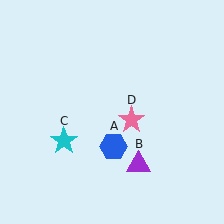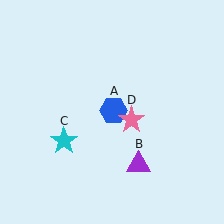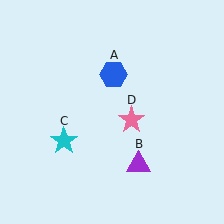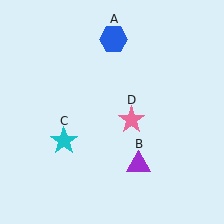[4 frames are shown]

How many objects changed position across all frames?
1 object changed position: blue hexagon (object A).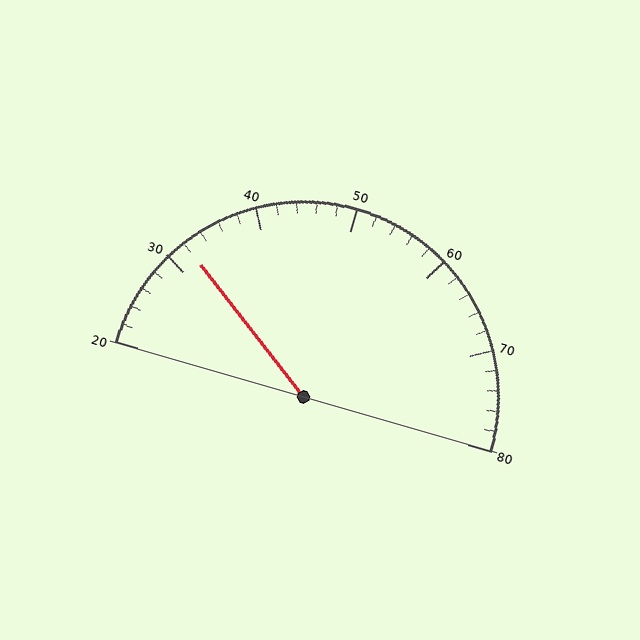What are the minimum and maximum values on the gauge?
The gauge ranges from 20 to 80.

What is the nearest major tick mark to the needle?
The nearest major tick mark is 30.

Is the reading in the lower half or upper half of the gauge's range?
The reading is in the lower half of the range (20 to 80).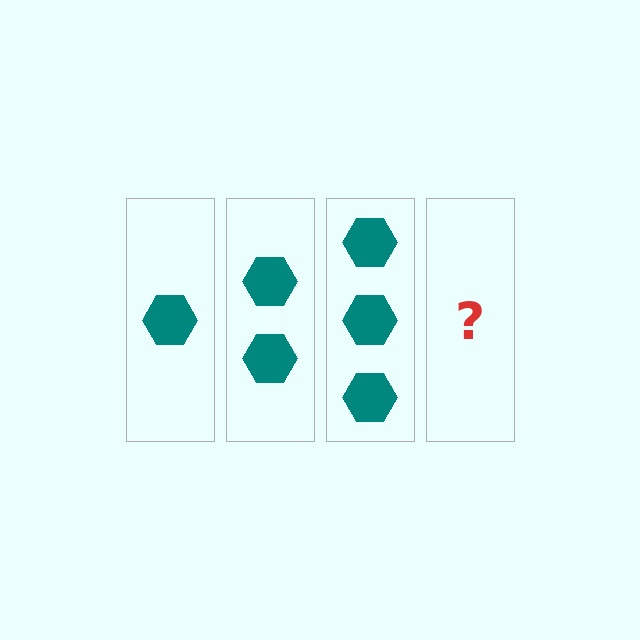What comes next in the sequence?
The next element should be 4 hexagons.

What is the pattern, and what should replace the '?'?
The pattern is that each step adds one more hexagon. The '?' should be 4 hexagons.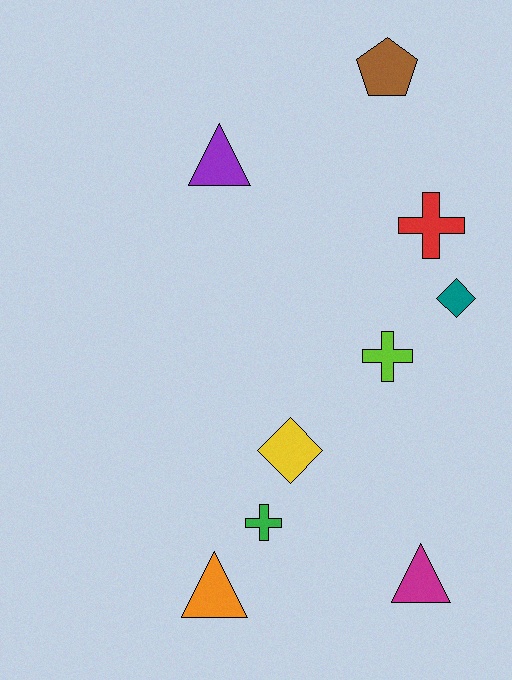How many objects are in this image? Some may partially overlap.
There are 9 objects.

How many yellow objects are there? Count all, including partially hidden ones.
There is 1 yellow object.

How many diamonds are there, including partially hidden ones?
There are 2 diamonds.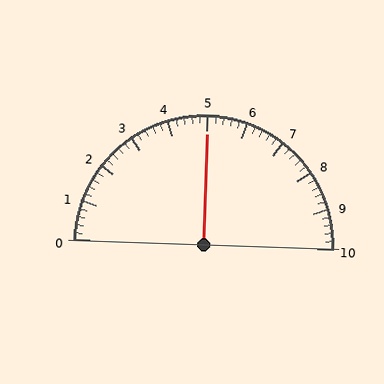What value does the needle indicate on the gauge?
The needle indicates approximately 5.0.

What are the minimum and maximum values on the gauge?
The gauge ranges from 0 to 10.